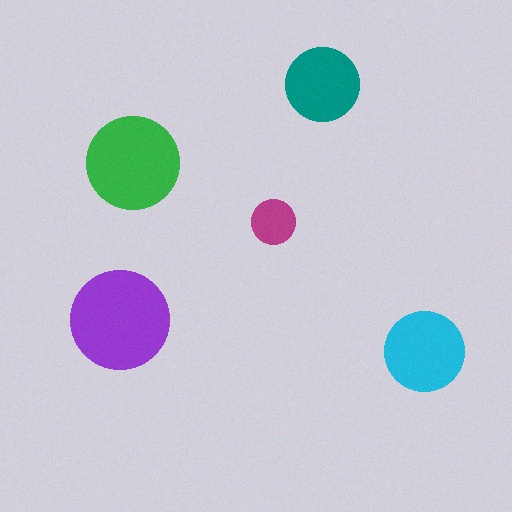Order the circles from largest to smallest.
the purple one, the green one, the cyan one, the teal one, the magenta one.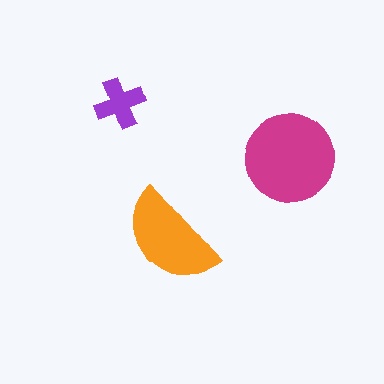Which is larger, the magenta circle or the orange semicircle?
The magenta circle.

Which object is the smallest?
The purple cross.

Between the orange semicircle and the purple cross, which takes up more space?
The orange semicircle.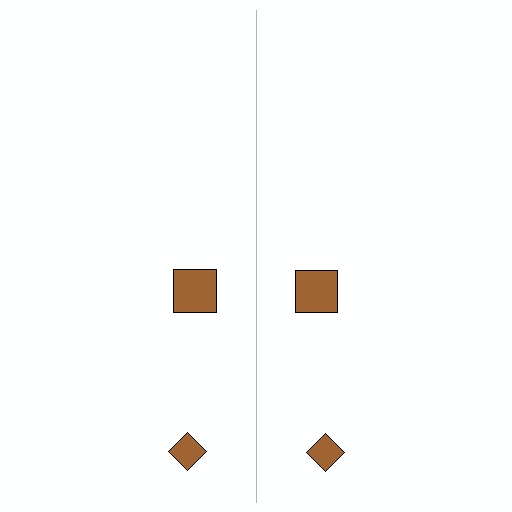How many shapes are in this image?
There are 4 shapes in this image.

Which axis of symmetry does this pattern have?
The pattern has a vertical axis of symmetry running through the center of the image.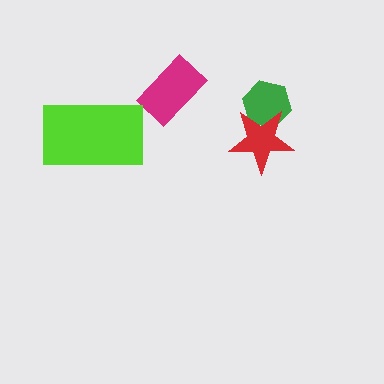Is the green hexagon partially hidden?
Yes, it is partially covered by another shape.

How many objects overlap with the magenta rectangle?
0 objects overlap with the magenta rectangle.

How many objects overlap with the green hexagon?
1 object overlaps with the green hexagon.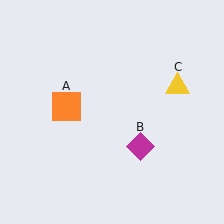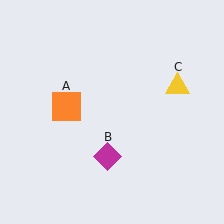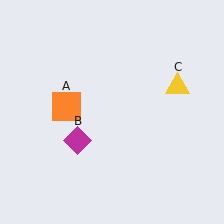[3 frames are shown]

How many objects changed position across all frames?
1 object changed position: magenta diamond (object B).